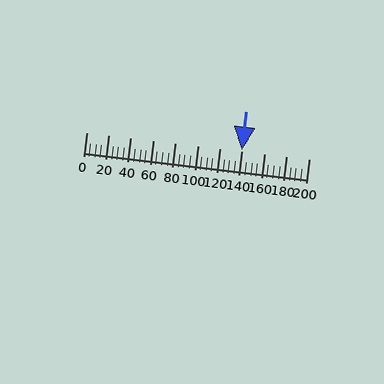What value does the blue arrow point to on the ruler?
The blue arrow points to approximately 140.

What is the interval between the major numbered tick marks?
The major tick marks are spaced 20 units apart.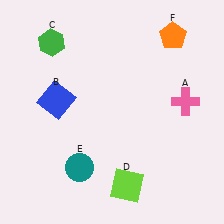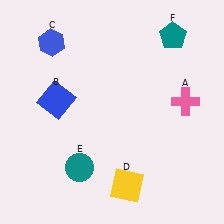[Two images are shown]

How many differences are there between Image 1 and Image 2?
There are 3 differences between the two images.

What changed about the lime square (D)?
In Image 1, D is lime. In Image 2, it changed to yellow.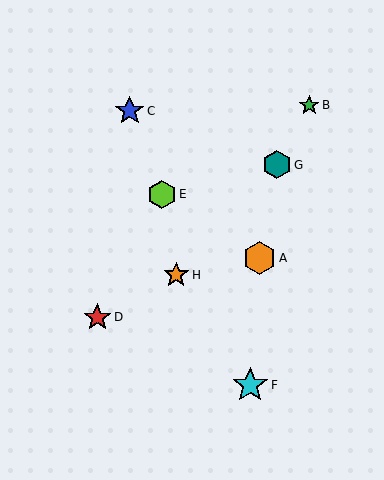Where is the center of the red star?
The center of the red star is at (97, 317).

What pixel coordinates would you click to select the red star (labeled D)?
Click at (97, 317) to select the red star D.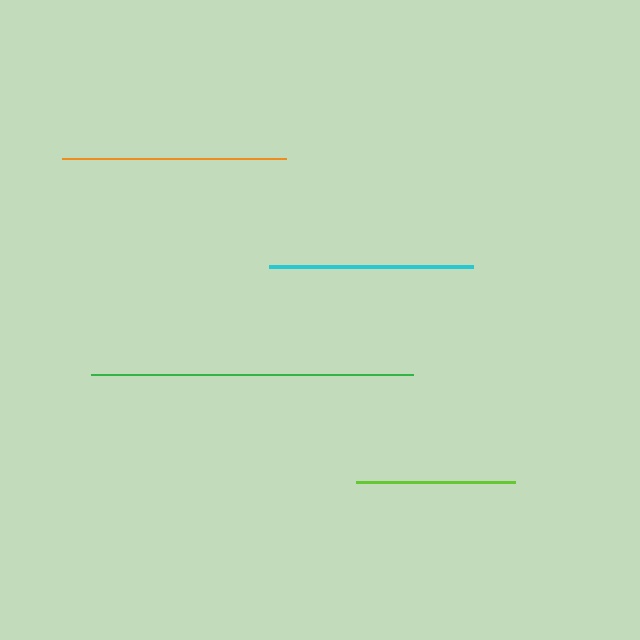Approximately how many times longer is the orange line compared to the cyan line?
The orange line is approximately 1.1 times the length of the cyan line.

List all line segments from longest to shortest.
From longest to shortest: green, orange, cyan, lime.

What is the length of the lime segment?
The lime segment is approximately 159 pixels long.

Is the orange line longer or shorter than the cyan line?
The orange line is longer than the cyan line.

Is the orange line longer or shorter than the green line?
The green line is longer than the orange line.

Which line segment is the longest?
The green line is the longest at approximately 322 pixels.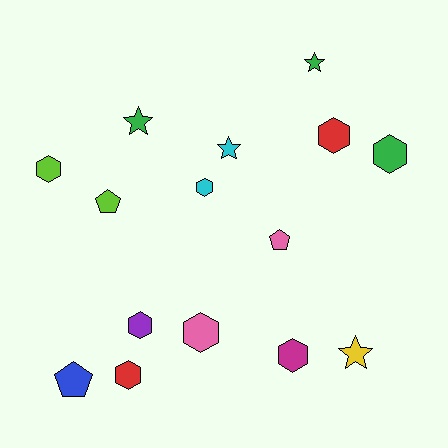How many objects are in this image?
There are 15 objects.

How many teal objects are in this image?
There are no teal objects.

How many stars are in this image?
There are 4 stars.